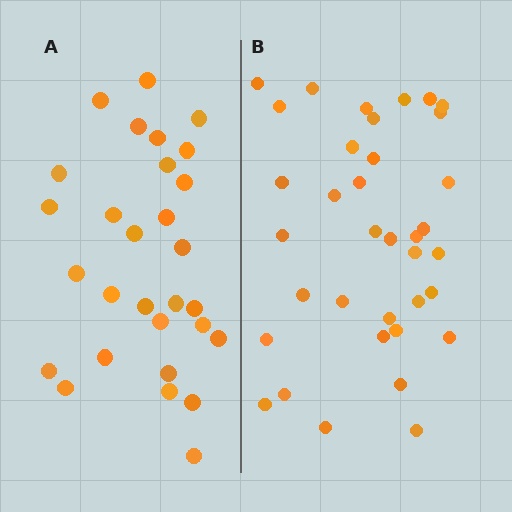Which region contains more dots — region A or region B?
Region B (the right region) has more dots.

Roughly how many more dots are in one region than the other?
Region B has roughly 8 or so more dots than region A.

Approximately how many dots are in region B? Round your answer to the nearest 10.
About 40 dots. (The exact count is 36, which rounds to 40.)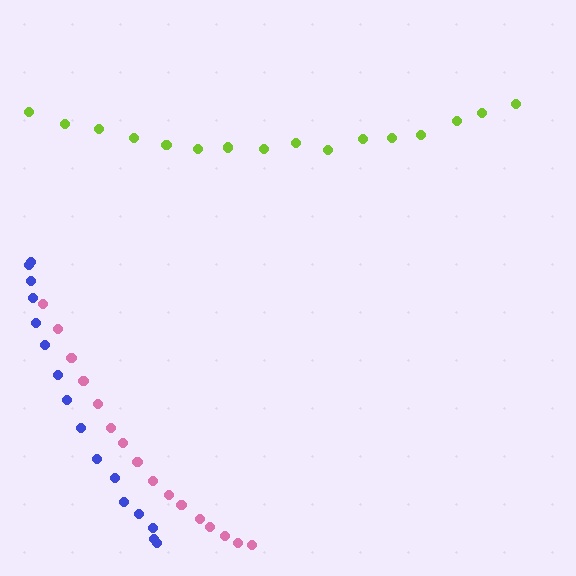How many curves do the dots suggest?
There are 3 distinct paths.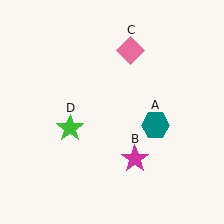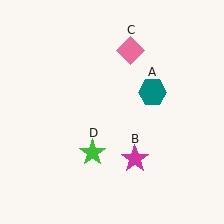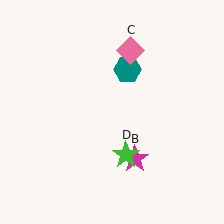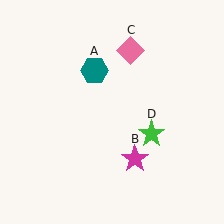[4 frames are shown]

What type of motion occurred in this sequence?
The teal hexagon (object A), green star (object D) rotated counterclockwise around the center of the scene.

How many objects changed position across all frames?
2 objects changed position: teal hexagon (object A), green star (object D).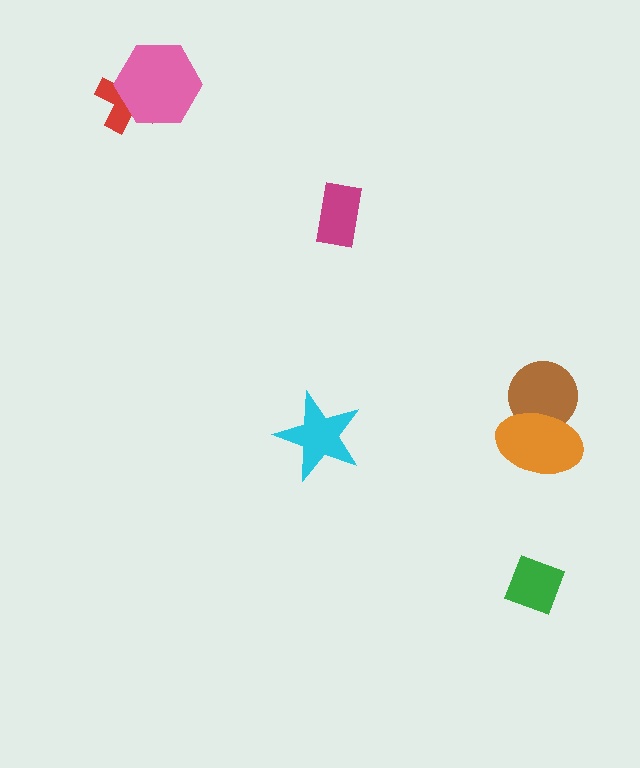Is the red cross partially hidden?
Yes, it is partially covered by another shape.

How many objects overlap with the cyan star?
0 objects overlap with the cyan star.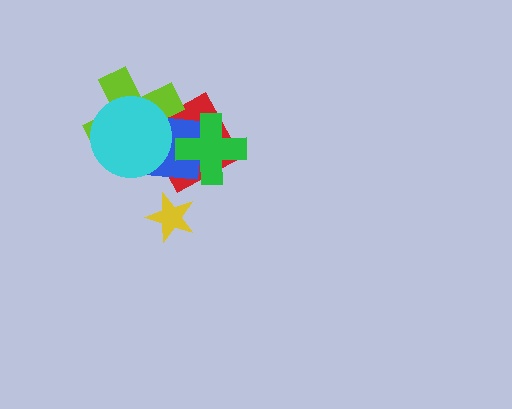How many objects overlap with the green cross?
2 objects overlap with the green cross.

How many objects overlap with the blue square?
4 objects overlap with the blue square.